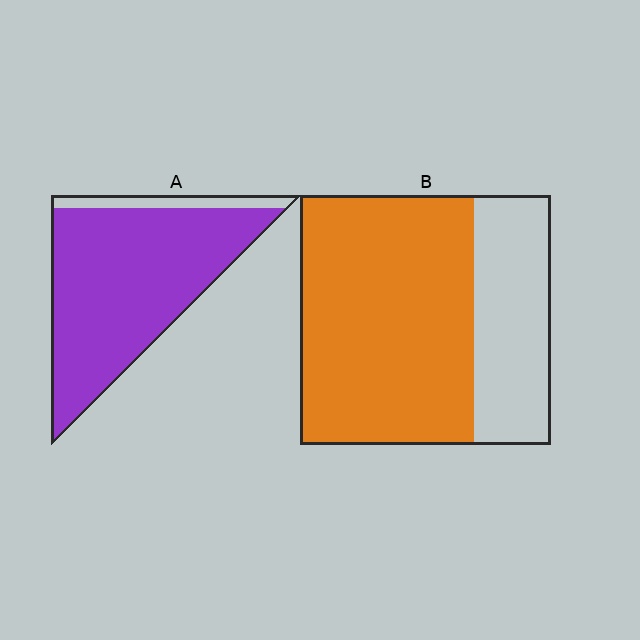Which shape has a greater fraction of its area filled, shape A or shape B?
Shape A.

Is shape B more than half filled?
Yes.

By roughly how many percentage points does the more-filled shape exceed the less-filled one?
By roughly 20 percentage points (A over B).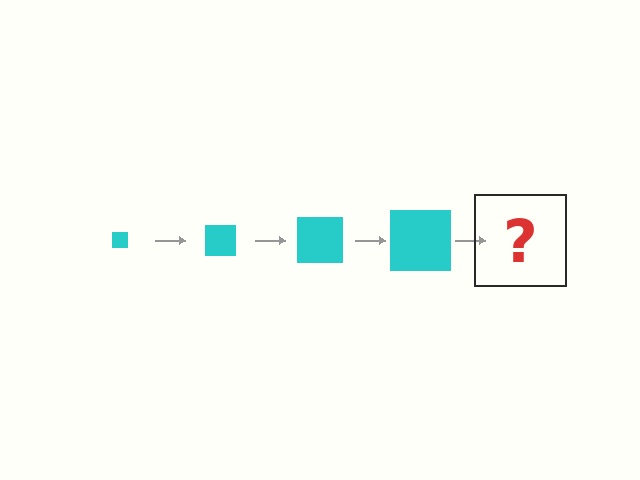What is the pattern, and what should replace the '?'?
The pattern is that the square gets progressively larger each step. The '?' should be a cyan square, larger than the previous one.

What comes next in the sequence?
The next element should be a cyan square, larger than the previous one.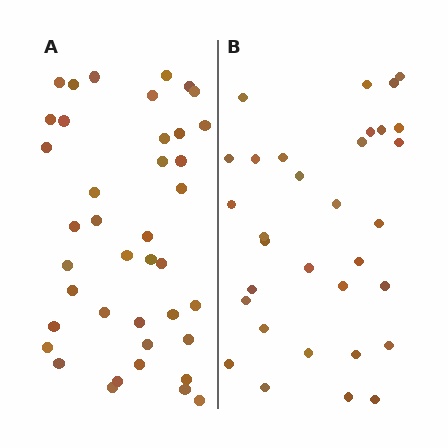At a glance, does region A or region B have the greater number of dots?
Region A (the left region) has more dots.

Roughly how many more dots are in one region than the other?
Region A has roughly 8 or so more dots than region B.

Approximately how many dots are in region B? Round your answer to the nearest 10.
About 30 dots. (The exact count is 32, which rounds to 30.)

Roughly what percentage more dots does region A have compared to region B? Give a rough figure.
About 25% more.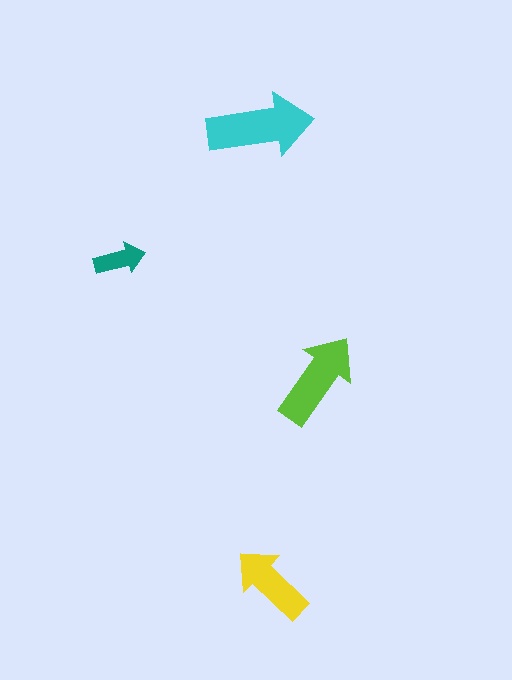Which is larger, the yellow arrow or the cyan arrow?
The cyan one.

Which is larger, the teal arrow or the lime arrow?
The lime one.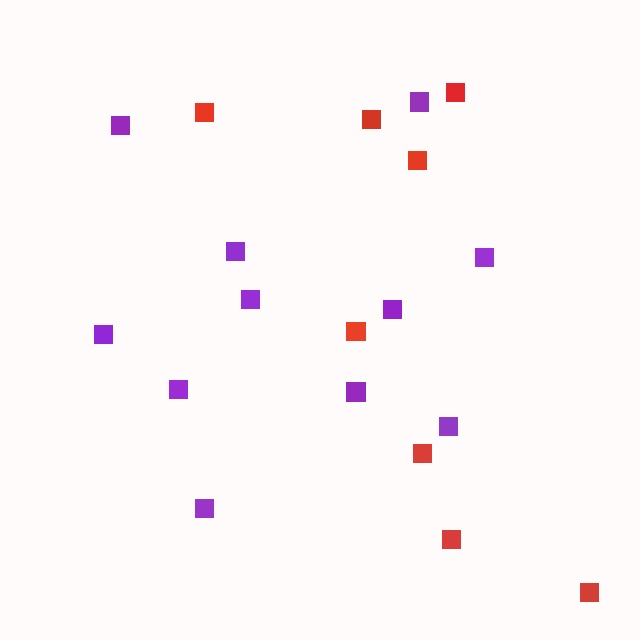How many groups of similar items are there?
There are 2 groups: one group of red squares (8) and one group of purple squares (11).